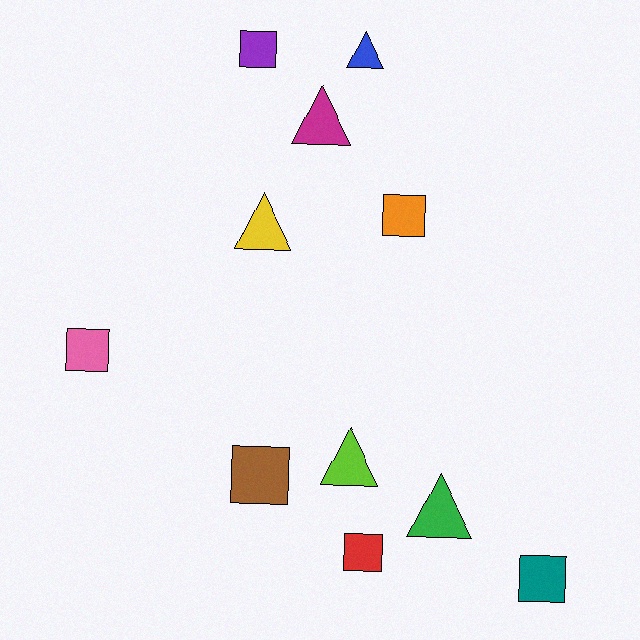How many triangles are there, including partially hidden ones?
There are 5 triangles.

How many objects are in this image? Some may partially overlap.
There are 11 objects.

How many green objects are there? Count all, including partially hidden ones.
There is 1 green object.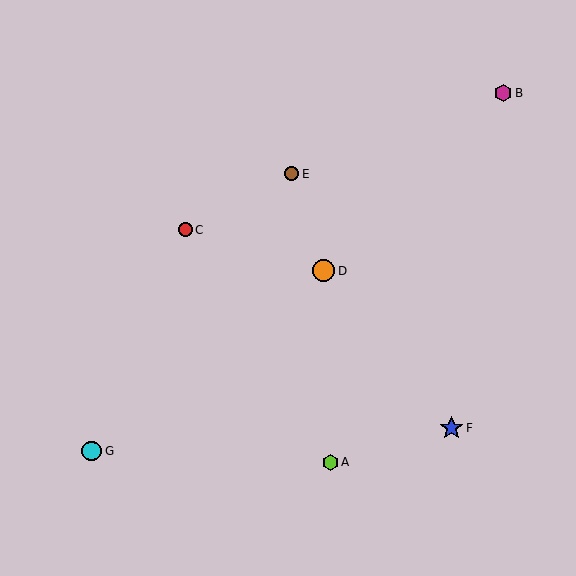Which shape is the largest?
The blue star (labeled F) is the largest.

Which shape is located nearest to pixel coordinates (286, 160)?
The brown circle (labeled E) at (292, 174) is nearest to that location.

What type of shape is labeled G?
Shape G is a cyan circle.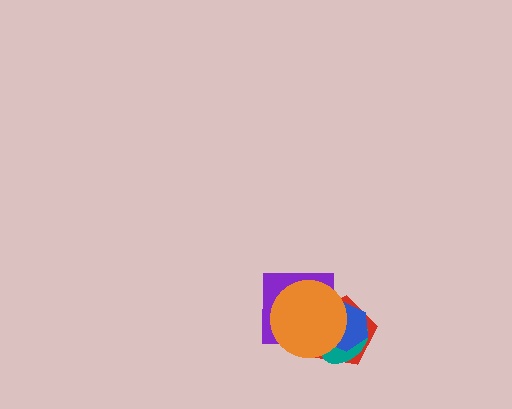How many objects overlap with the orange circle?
4 objects overlap with the orange circle.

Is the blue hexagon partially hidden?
Yes, it is partially covered by another shape.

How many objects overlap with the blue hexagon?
4 objects overlap with the blue hexagon.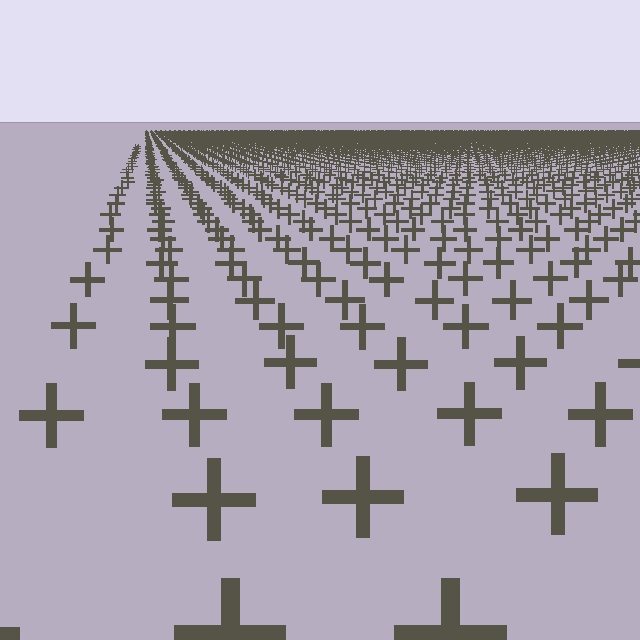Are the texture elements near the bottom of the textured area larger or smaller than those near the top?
Larger. Near the bottom, elements are closer to the viewer and appear at a bigger on-screen size.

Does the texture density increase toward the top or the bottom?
Density increases toward the top.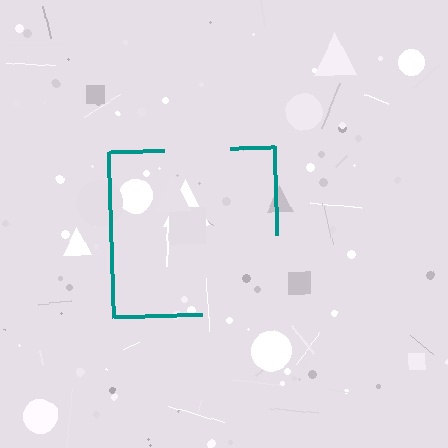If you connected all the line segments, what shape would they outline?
They would outline a square.